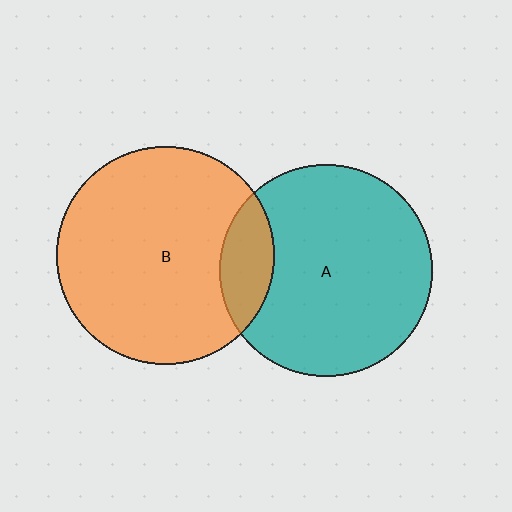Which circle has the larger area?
Circle B (orange).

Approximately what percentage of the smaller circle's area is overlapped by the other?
Approximately 15%.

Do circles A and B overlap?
Yes.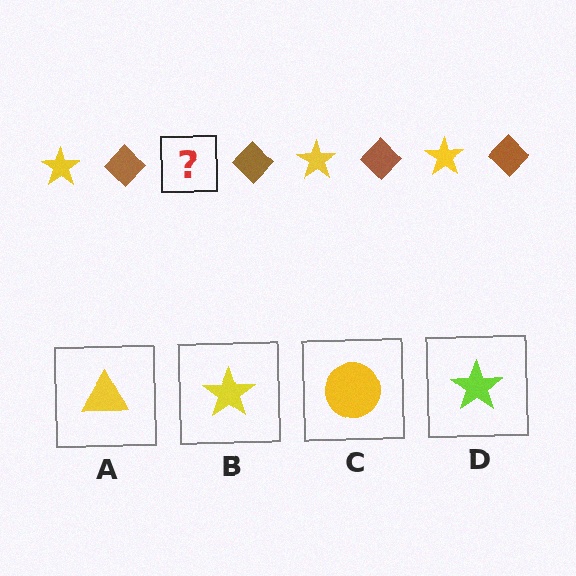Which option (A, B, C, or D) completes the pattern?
B.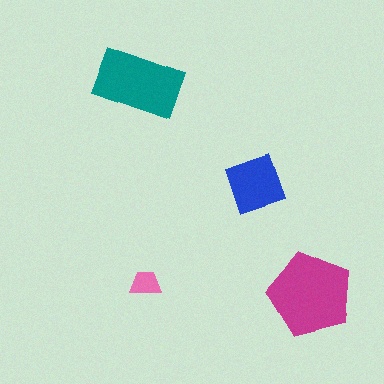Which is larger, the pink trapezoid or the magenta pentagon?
The magenta pentagon.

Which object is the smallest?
The pink trapezoid.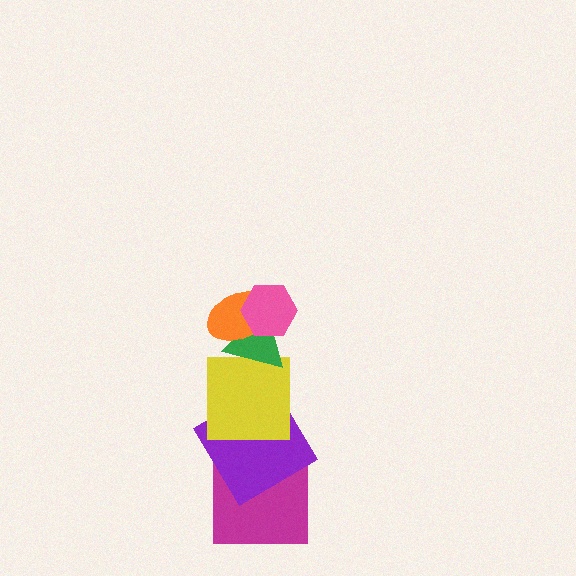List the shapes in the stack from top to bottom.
From top to bottom: the pink hexagon, the orange ellipse, the green triangle, the yellow square, the purple diamond, the magenta square.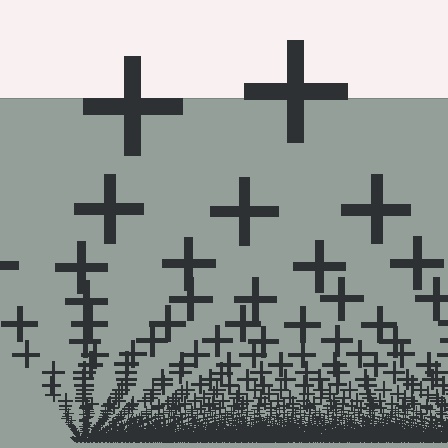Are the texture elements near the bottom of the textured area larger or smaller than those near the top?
Smaller. The gradient is inverted — elements near the bottom are smaller and denser.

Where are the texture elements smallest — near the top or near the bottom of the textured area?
Near the bottom.